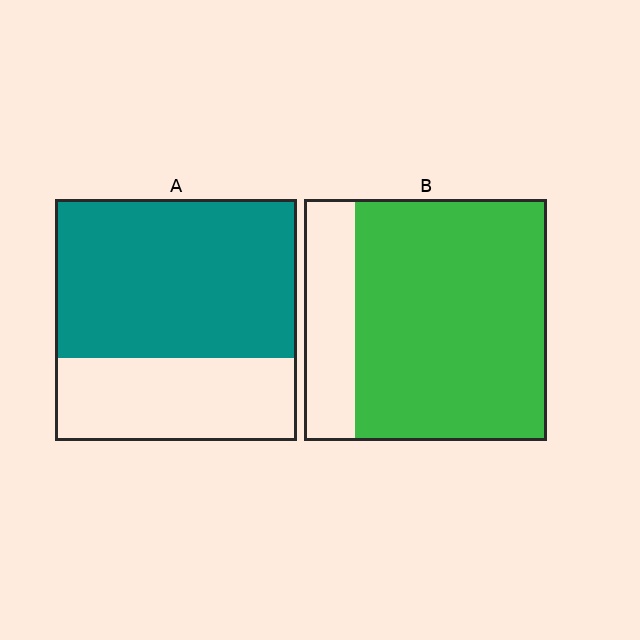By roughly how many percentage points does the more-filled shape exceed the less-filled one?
By roughly 15 percentage points (B over A).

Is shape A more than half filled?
Yes.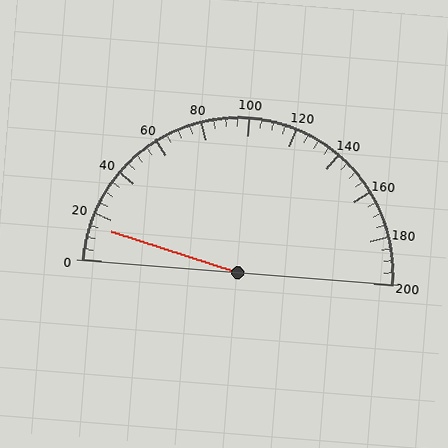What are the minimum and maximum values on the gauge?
The gauge ranges from 0 to 200.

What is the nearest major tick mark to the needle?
The nearest major tick mark is 20.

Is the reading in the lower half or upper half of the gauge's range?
The reading is in the lower half of the range (0 to 200).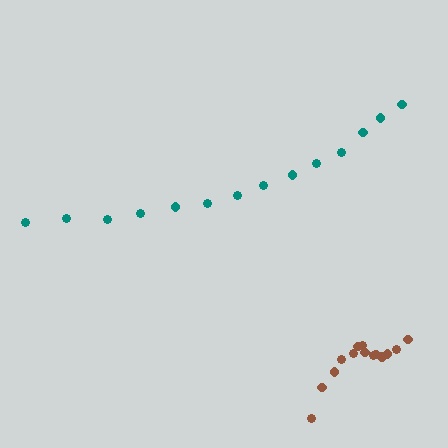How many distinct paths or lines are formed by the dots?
There are 2 distinct paths.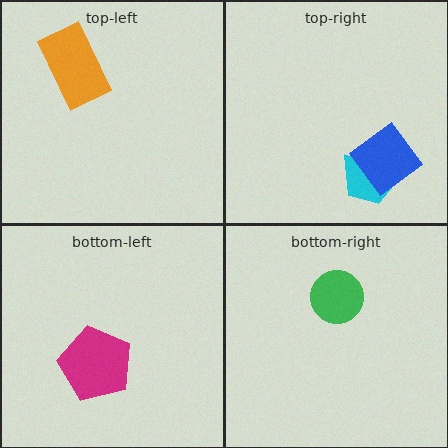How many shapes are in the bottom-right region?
1.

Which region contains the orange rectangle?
The top-left region.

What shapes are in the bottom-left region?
The magenta pentagon.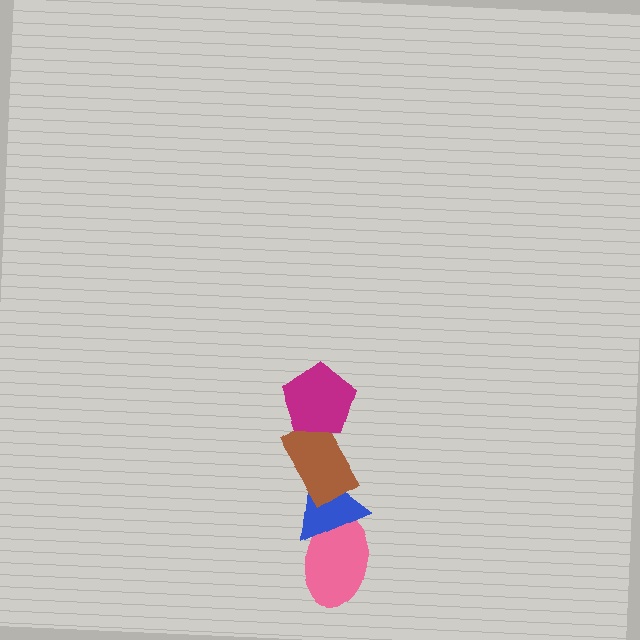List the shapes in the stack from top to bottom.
From top to bottom: the magenta pentagon, the brown rectangle, the blue triangle, the pink ellipse.